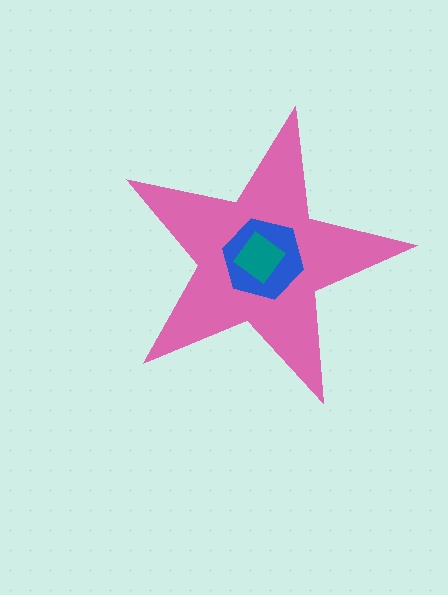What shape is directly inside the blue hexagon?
The teal diamond.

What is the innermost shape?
The teal diamond.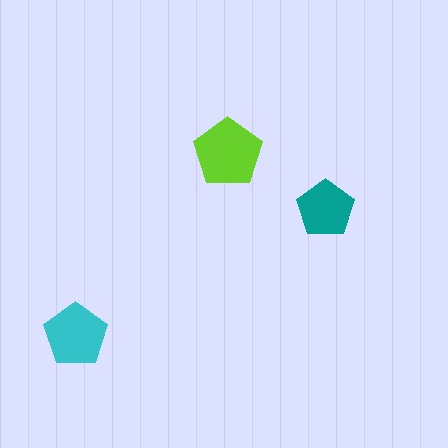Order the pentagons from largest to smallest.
the lime one, the cyan one, the teal one.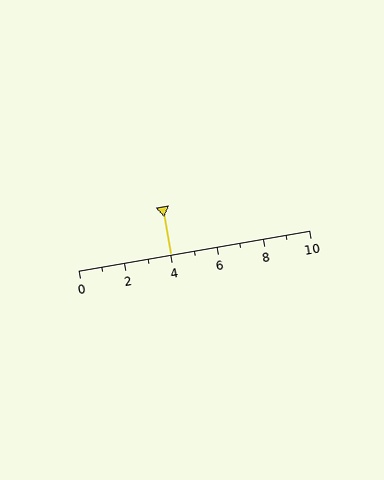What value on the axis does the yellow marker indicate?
The marker indicates approximately 4.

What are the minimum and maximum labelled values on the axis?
The axis runs from 0 to 10.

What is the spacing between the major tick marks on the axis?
The major ticks are spaced 2 apart.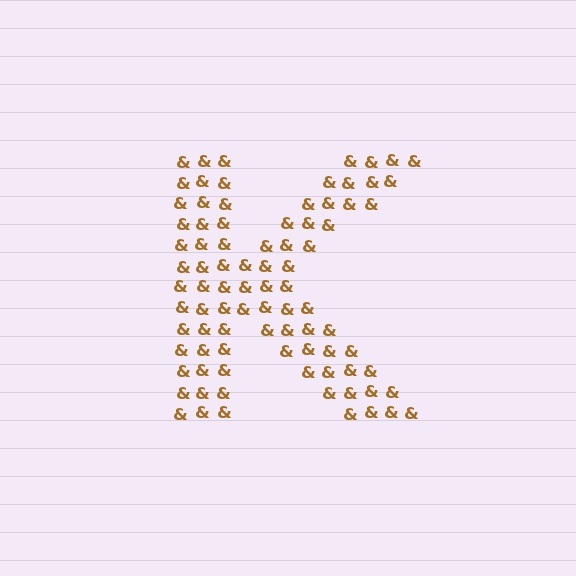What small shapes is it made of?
It is made of small ampersands.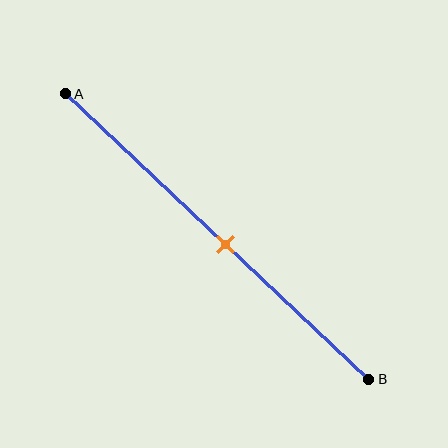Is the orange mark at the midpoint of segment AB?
Yes, the mark is approximately at the midpoint.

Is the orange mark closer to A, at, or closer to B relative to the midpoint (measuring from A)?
The orange mark is approximately at the midpoint of segment AB.